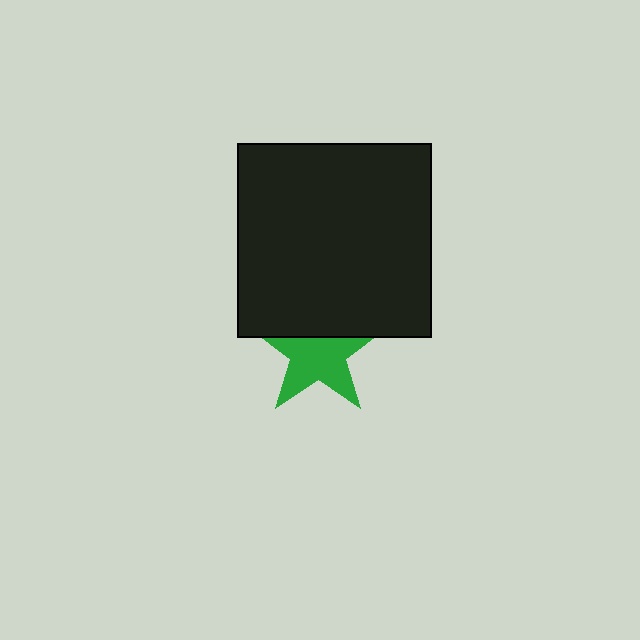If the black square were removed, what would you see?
You would see the complete green star.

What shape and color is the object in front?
The object in front is a black square.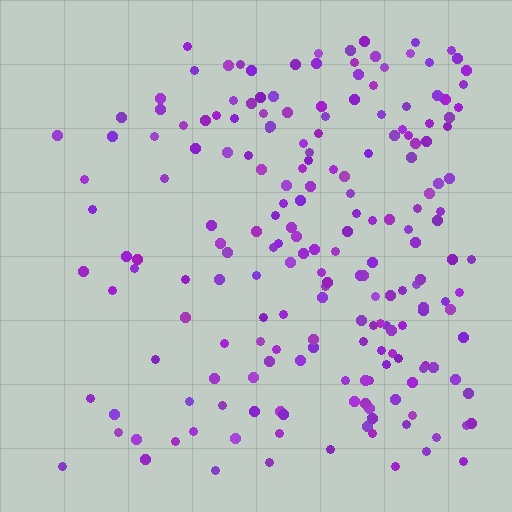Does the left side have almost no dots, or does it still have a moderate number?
Still a moderate number, just noticeably fewer than the right.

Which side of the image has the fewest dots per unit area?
The left.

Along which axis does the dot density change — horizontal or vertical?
Horizontal.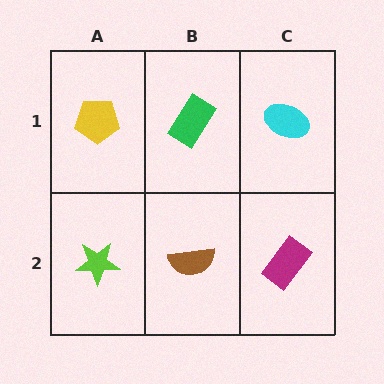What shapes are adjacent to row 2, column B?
A green rectangle (row 1, column B), a lime star (row 2, column A), a magenta rectangle (row 2, column C).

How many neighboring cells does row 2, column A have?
2.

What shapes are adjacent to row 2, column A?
A yellow pentagon (row 1, column A), a brown semicircle (row 2, column B).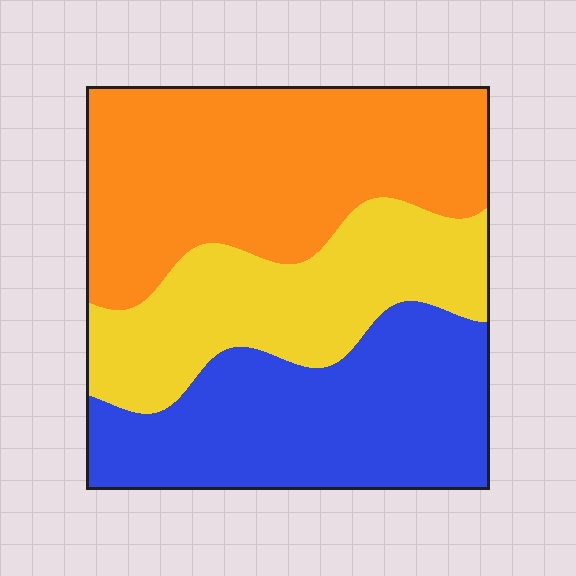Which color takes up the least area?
Yellow, at roughly 25%.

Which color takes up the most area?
Orange, at roughly 40%.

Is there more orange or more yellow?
Orange.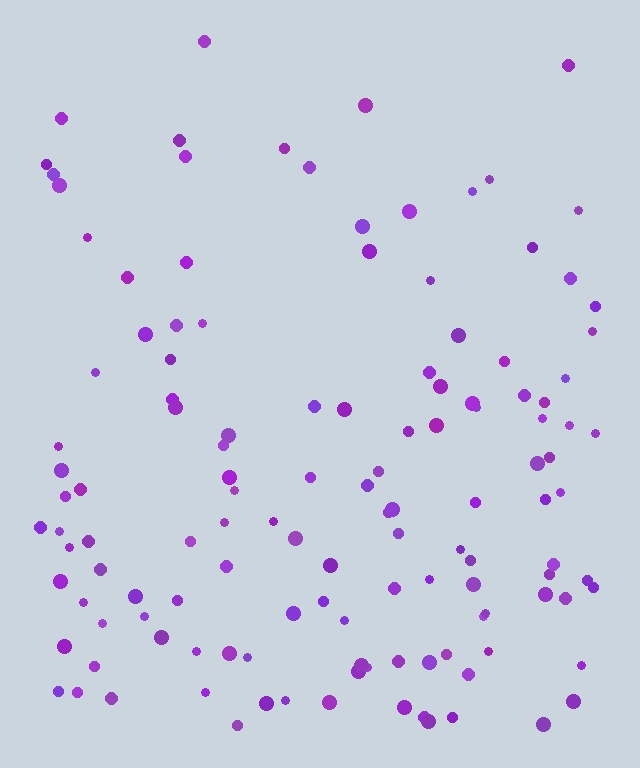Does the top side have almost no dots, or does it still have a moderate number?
Still a moderate number, just noticeably fewer than the bottom.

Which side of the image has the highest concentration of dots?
The bottom.